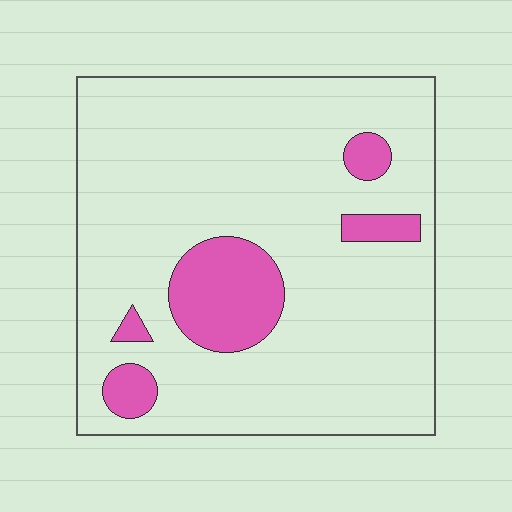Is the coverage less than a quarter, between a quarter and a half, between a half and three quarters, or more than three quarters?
Less than a quarter.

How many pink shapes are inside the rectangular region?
5.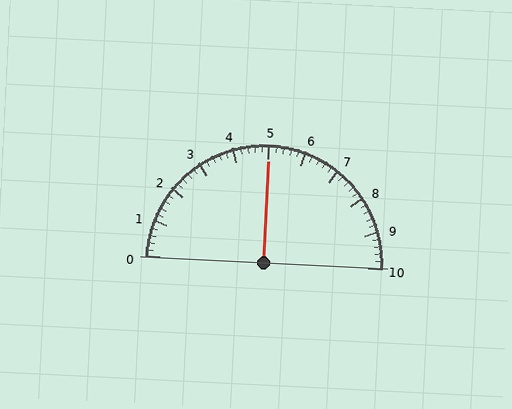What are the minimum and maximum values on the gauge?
The gauge ranges from 0 to 10.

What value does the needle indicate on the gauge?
The needle indicates approximately 5.0.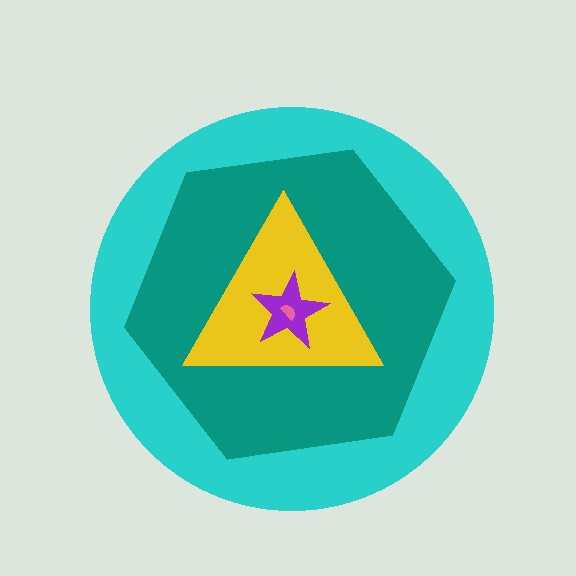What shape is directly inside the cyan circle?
The teal hexagon.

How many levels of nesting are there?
5.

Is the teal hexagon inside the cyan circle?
Yes.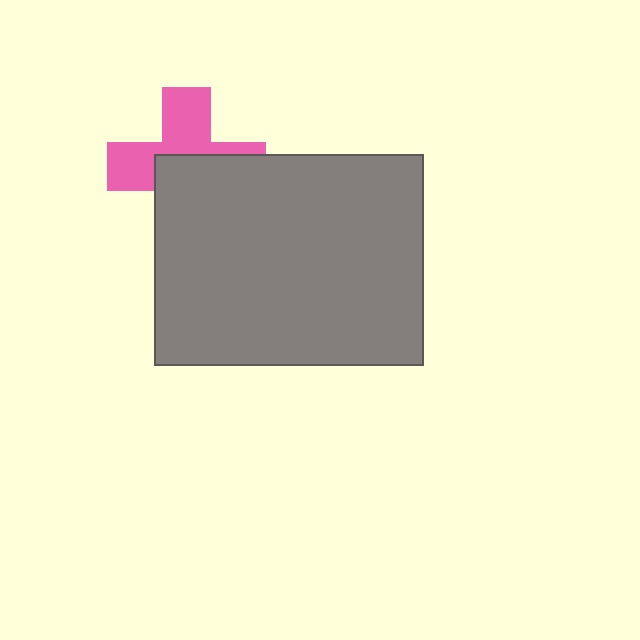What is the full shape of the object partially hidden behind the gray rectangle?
The partially hidden object is a pink cross.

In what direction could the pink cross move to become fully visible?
The pink cross could move up. That would shift it out from behind the gray rectangle entirely.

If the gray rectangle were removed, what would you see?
You would see the complete pink cross.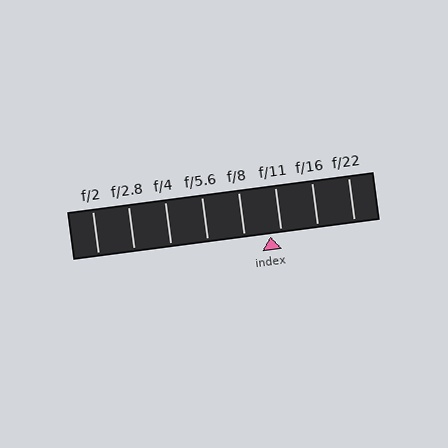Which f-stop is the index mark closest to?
The index mark is closest to f/11.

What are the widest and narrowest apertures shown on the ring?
The widest aperture shown is f/2 and the narrowest is f/22.